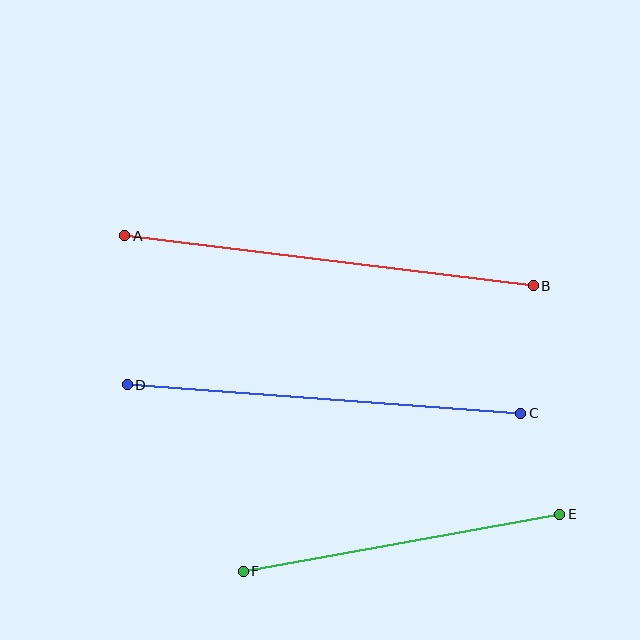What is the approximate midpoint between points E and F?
The midpoint is at approximately (402, 543) pixels.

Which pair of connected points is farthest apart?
Points A and B are farthest apart.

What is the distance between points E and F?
The distance is approximately 321 pixels.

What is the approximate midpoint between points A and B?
The midpoint is at approximately (329, 261) pixels.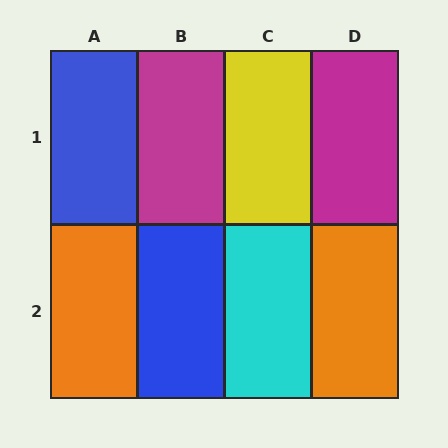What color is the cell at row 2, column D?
Orange.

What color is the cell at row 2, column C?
Cyan.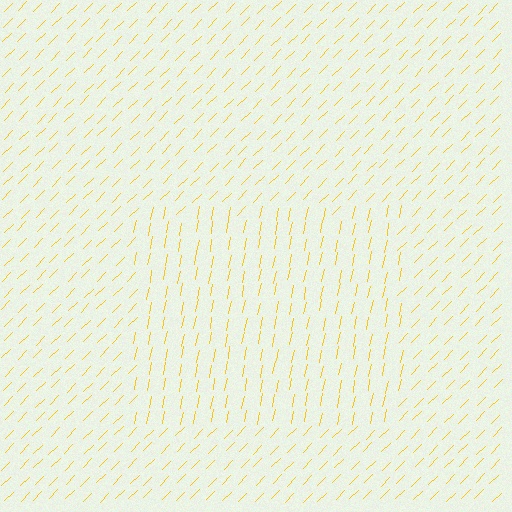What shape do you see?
I see a rectangle.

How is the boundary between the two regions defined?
The boundary is defined purely by a change in line orientation (approximately 34 degrees difference). All lines are the same color and thickness.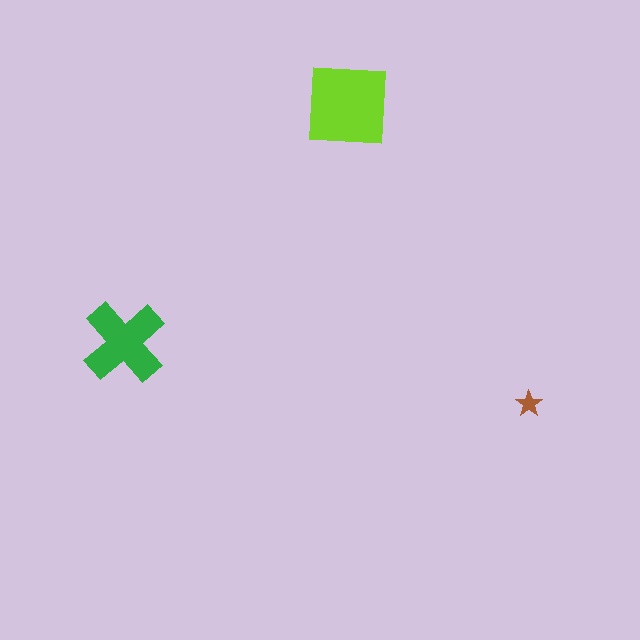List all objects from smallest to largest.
The brown star, the green cross, the lime square.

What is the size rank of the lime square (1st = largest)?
1st.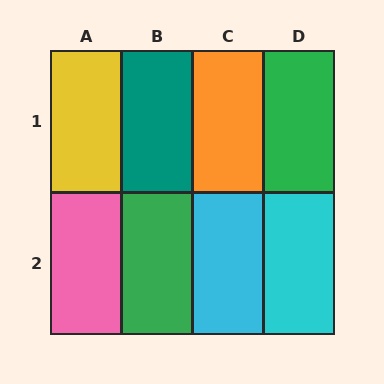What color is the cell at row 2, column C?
Cyan.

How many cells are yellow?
1 cell is yellow.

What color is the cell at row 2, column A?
Pink.